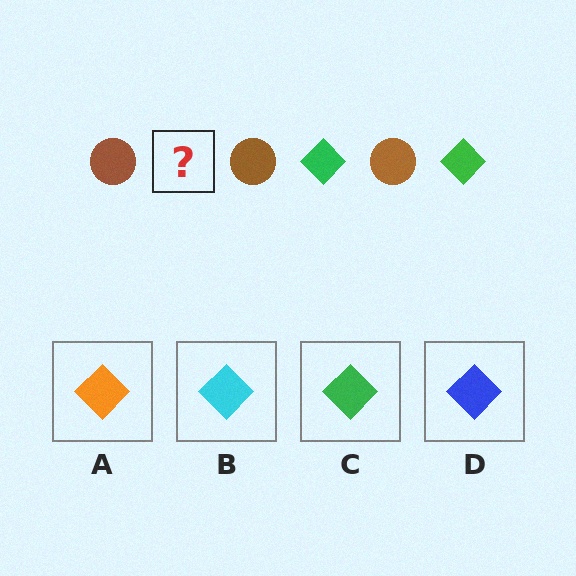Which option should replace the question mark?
Option C.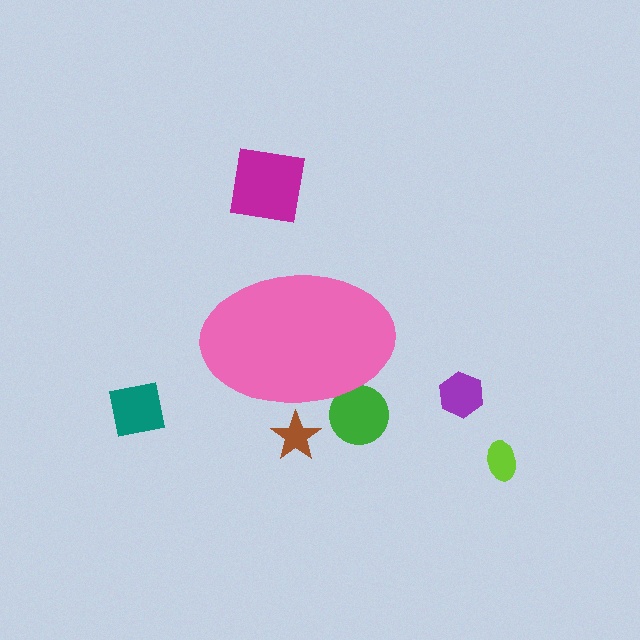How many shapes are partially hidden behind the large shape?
2 shapes are partially hidden.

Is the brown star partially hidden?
Yes, the brown star is partially hidden behind the pink ellipse.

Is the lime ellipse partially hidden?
No, the lime ellipse is fully visible.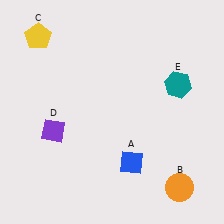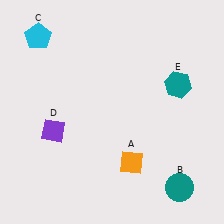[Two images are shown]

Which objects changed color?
A changed from blue to orange. B changed from orange to teal. C changed from yellow to cyan.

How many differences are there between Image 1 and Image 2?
There are 3 differences between the two images.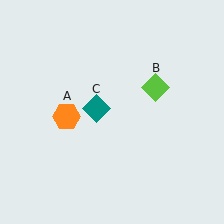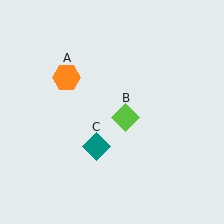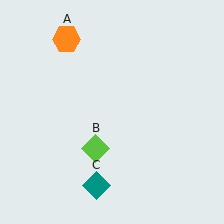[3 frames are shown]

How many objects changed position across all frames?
3 objects changed position: orange hexagon (object A), lime diamond (object B), teal diamond (object C).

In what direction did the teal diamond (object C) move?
The teal diamond (object C) moved down.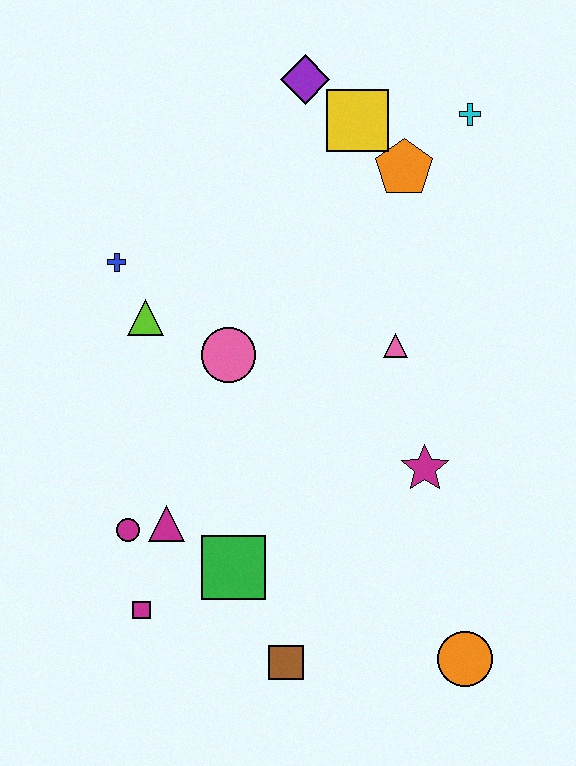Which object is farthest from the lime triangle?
The orange circle is farthest from the lime triangle.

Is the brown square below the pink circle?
Yes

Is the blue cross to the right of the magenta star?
No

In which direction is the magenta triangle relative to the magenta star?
The magenta triangle is to the left of the magenta star.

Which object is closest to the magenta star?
The pink triangle is closest to the magenta star.